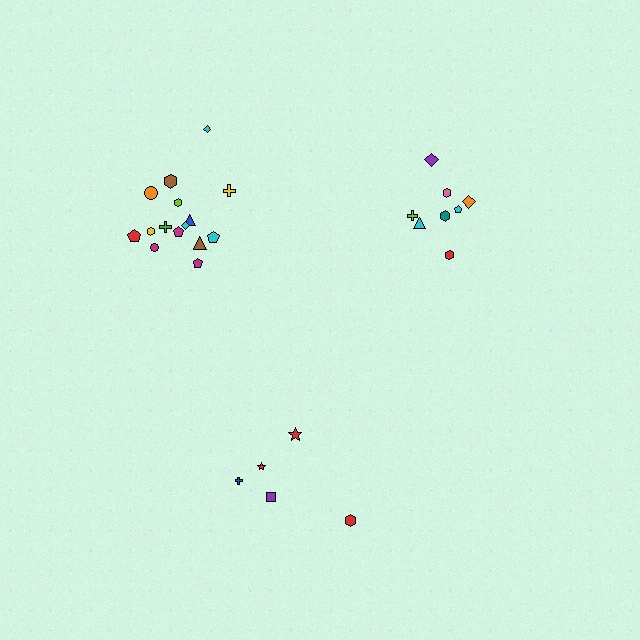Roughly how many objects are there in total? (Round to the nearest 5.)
Roughly 30 objects in total.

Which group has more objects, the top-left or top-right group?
The top-left group.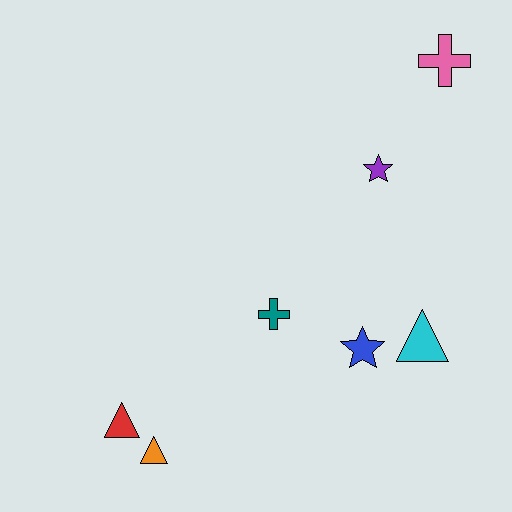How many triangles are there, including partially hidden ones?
There are 3 triangles.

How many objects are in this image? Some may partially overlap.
There are 7 objects.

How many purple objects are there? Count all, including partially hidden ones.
There is 1 purple object.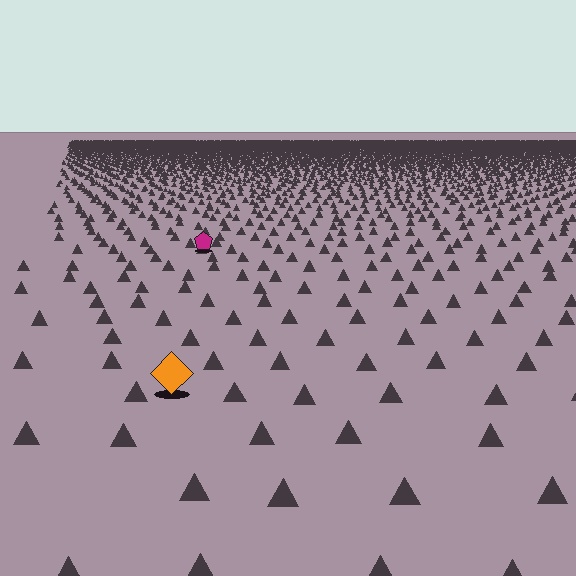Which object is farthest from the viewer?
The magenta pentagon is farthest from the viewer. It appears smaller and the ground texture around it is denser.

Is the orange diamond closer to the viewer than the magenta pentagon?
Yes. The orange diamond is closer — you can tell from the texture gradient: the ground texture is coarser near it.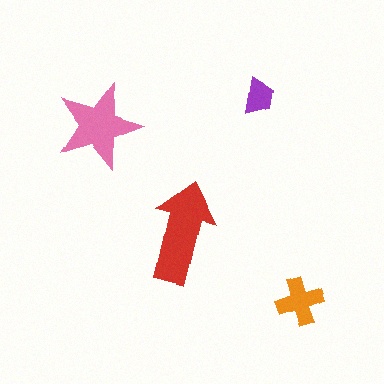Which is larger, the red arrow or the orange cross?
The red arrow.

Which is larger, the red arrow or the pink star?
The red arrow.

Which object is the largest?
The red arrow.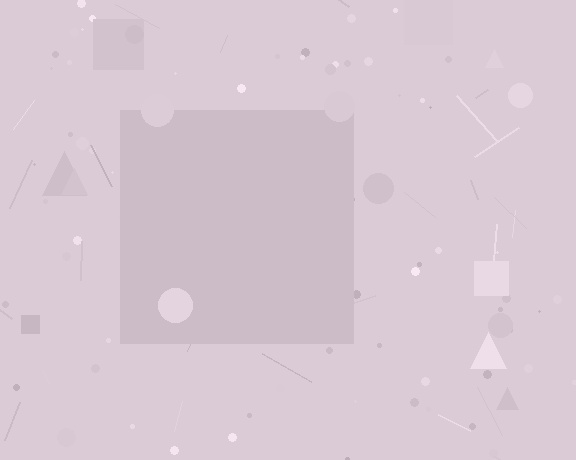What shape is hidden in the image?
A square is hidden in the image.